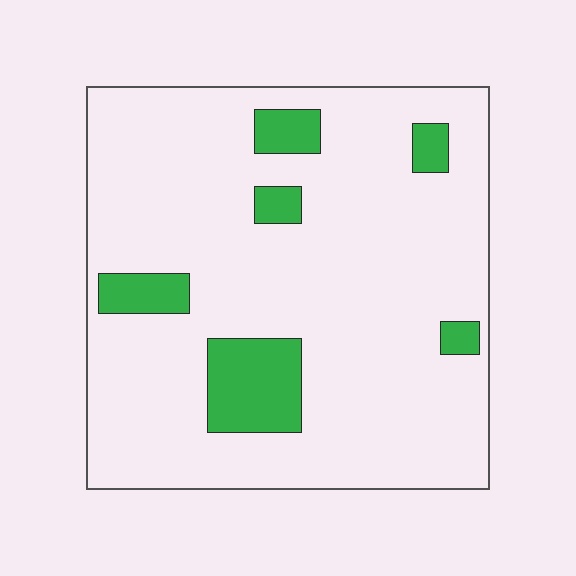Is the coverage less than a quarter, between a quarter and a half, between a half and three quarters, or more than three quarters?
Less than a quarter.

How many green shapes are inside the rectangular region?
6.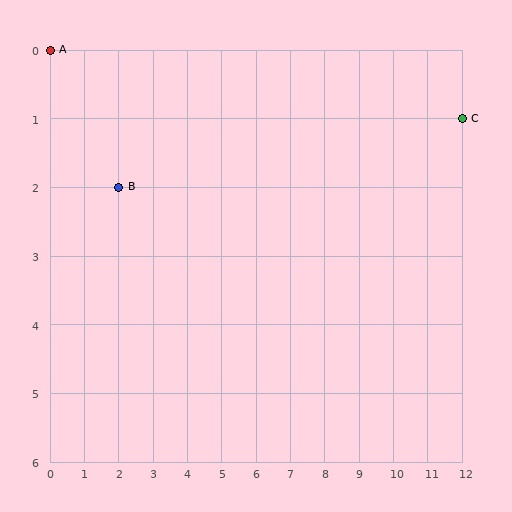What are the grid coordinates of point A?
Point A is at grid coordinates (0, 0).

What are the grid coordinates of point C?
Point C is at grid coordinates (12, 1).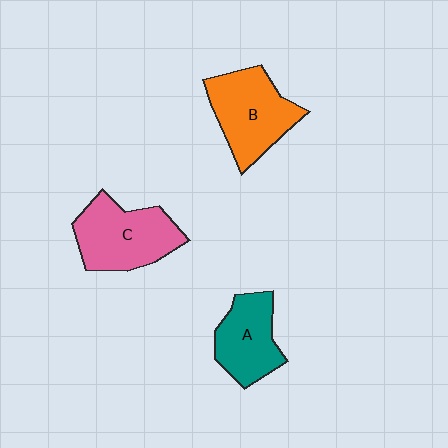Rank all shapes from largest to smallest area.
From largest to smallest: C (pink), B (orange), A (teal).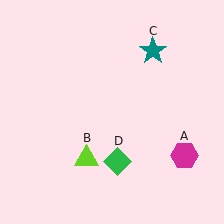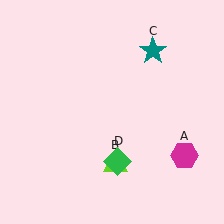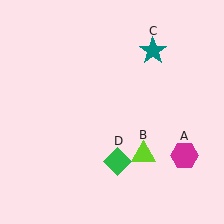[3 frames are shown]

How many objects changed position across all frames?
1 object changed position: lime triangle (object B).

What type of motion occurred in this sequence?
The lime triangle (object B) rotated counterclockwise around the center of the scene.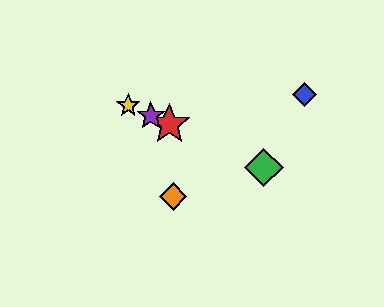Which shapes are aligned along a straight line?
The red star, the green diamond, the yellow star, the purple star are aligned along a straight line.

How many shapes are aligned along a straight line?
4 shapes (the red star, the green diamond, the yellow star, the purple star) are aligned along a straight line.